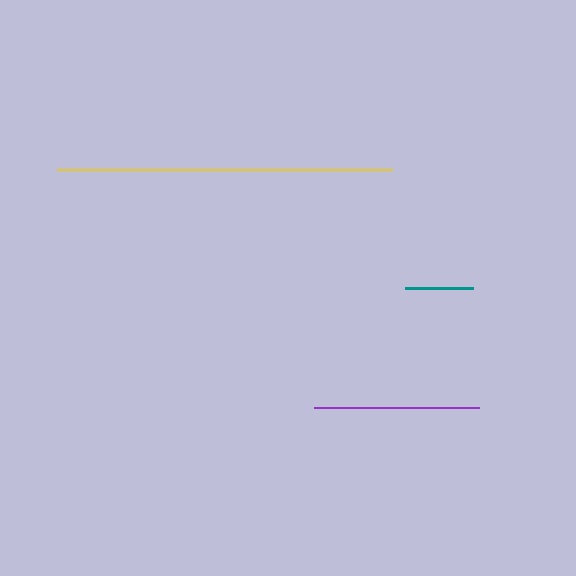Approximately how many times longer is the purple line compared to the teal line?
The purple line is approximately 2.4 times the length of the teal line.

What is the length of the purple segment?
The purple segment is approximately 165 pixels long.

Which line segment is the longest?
The yellow line is the longest at approximately 335 pixels.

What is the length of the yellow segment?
The yellow segment is approximately 335 pixels long.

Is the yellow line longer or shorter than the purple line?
The yellow line is longer than the purple line.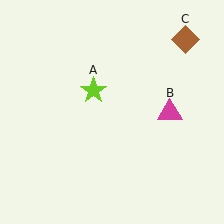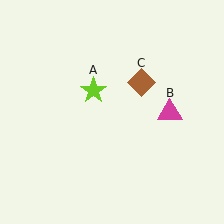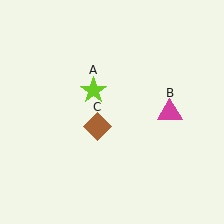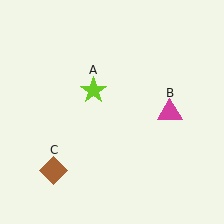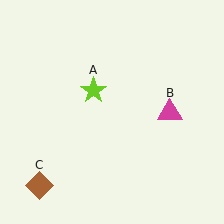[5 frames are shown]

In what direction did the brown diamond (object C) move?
The brown diamond (object C) moved down and to the left.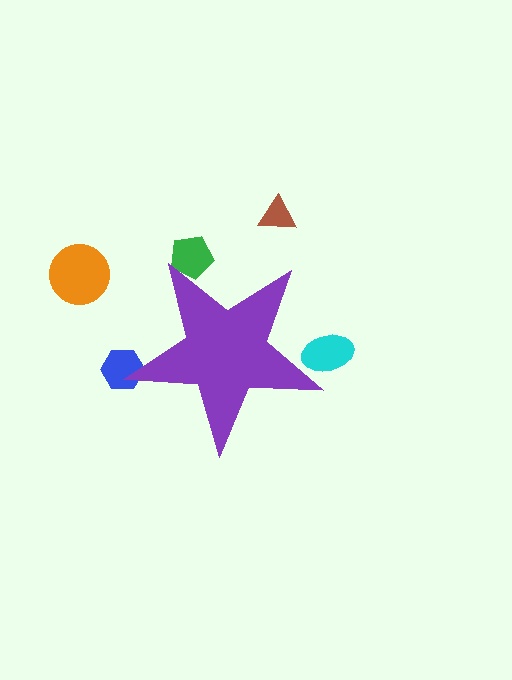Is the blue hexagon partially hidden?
Yes, the blue hexagon is partially hidden behind the purple star.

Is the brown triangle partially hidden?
No, the brown triangle is fully visible.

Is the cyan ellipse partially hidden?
Yes, the cyan ellipse is partially hidden behind the purple star.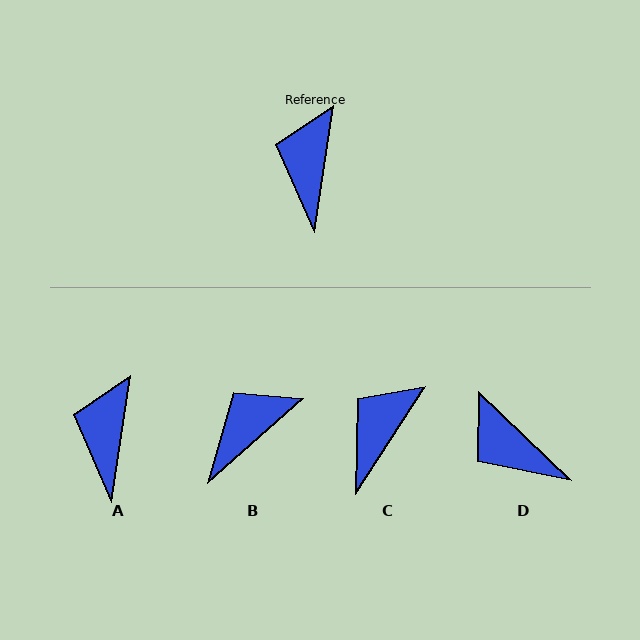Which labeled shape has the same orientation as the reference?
A.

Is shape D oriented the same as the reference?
No, it is off by about 55 degrees.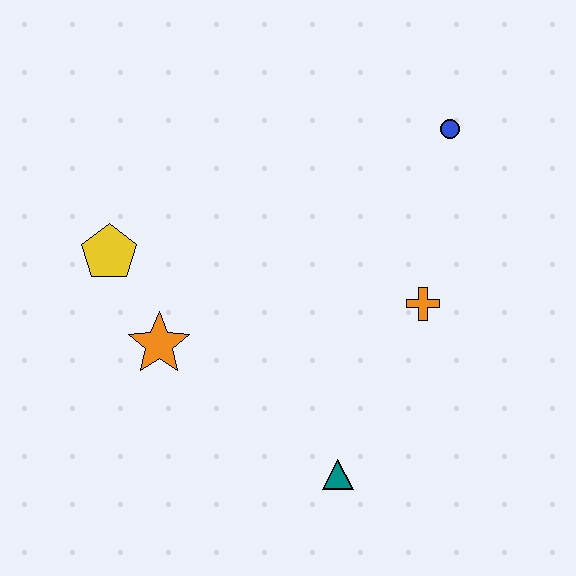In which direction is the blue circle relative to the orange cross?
The blue circle is above the orange cross.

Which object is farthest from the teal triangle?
The blue circle is farthest from the teal triangle.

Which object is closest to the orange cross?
The blue circle is closest to the orange cross.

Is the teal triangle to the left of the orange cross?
Yes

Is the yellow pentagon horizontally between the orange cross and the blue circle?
No